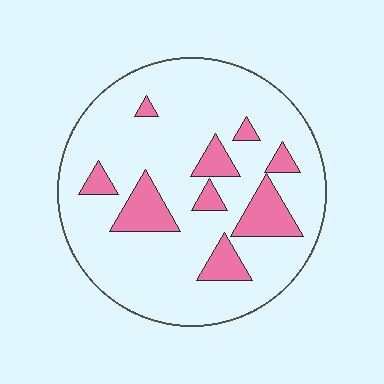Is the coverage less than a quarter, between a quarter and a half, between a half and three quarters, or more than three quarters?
Less than a quarter.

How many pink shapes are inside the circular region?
9.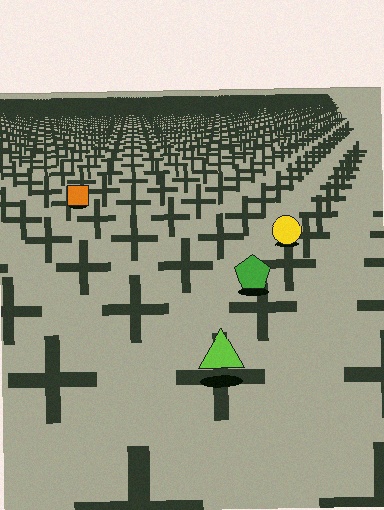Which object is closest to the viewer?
The lime triangle is closest. The texture marks near it are larger and more spread out.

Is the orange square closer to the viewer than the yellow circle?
No. The yellow circle is closer — you can tell from the texture gradient: the ground texture is coarser near it.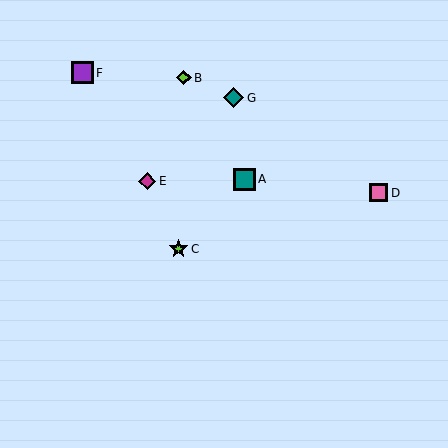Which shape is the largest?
The purple square (labeled F) is the largest.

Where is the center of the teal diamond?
The center of the teal diamond is at (234, 98).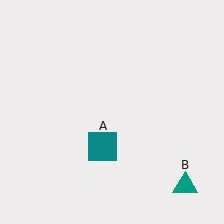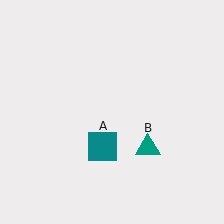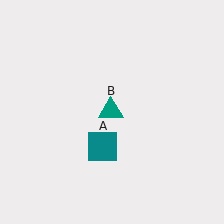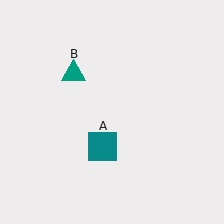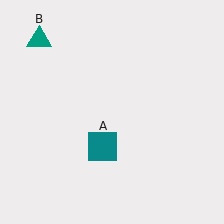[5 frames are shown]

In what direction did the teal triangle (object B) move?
The teal triangle (object B) moved up and to the left.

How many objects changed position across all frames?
1 object changed position: teal triangle (object B).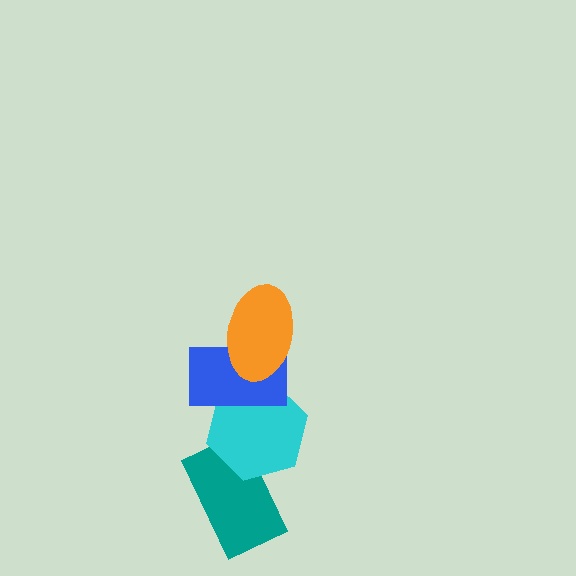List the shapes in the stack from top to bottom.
From top to bottom: the orange ellipse, the blue rectangle, the cyan hexagon, the teal rectangle.